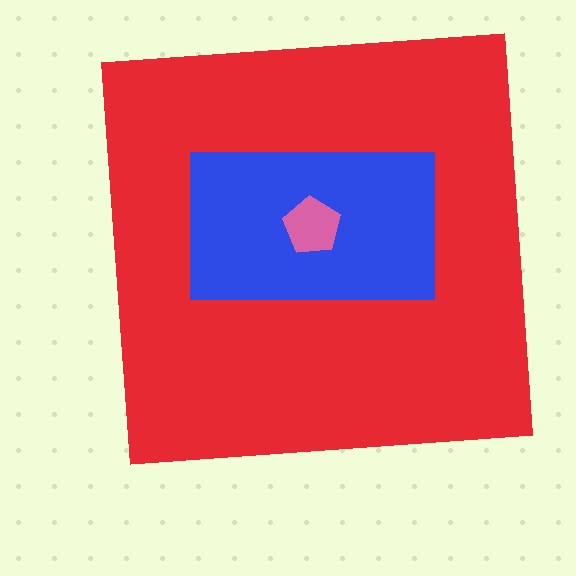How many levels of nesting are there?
3.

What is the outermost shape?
The red square.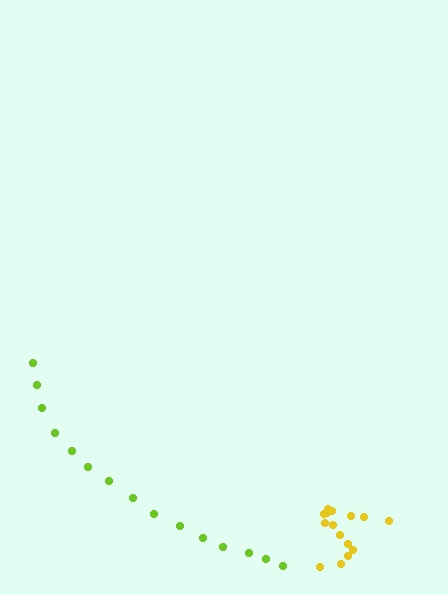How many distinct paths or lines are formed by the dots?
There are 2 distinct paths.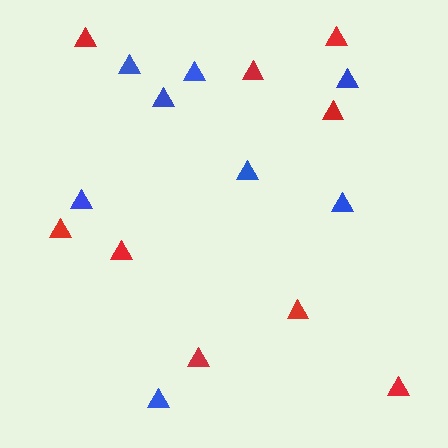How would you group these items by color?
There are 2 groups: one group of red triangles (9) and one group of blue triangles (8).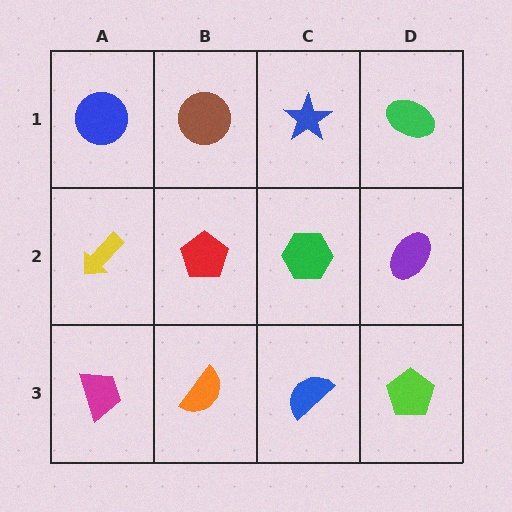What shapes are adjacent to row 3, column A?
A yellow arrow (row 2, column A), an orange semicircle (row 3, column B).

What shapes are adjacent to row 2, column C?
A blue star (row 1, column C), a blue semicircle (row 3, column C), a red pentagon (row 2, column B), a purple ellipse (row 2, column D).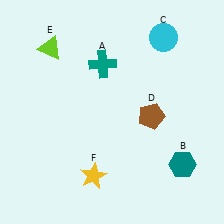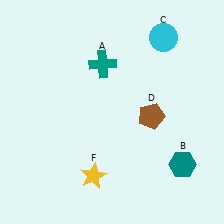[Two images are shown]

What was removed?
The lime triangle (E) was removed in Image 2.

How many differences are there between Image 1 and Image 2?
There is 1 difference between the two images.